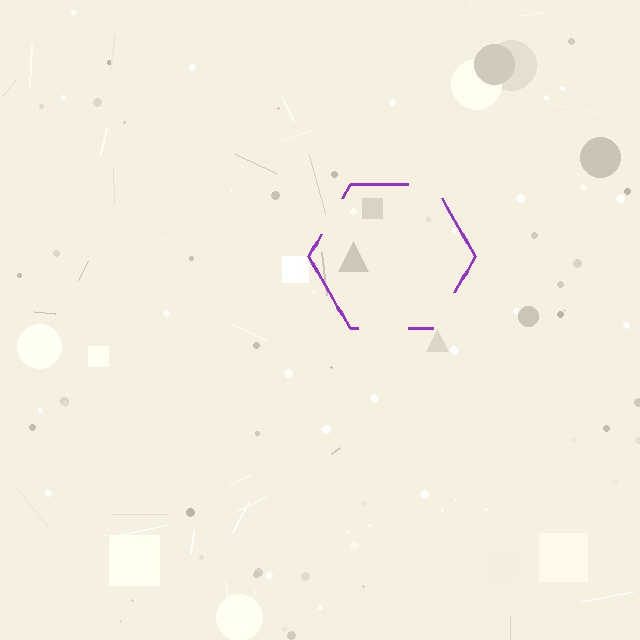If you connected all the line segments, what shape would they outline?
They would outline a hexagon.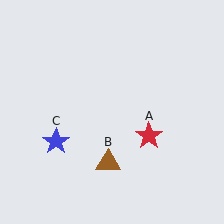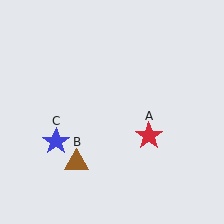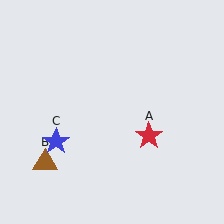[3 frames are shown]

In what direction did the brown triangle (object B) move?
The brown triangle (object B) moved left.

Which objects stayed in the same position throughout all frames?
Red star (object A) and blue star (object C) remained stationary.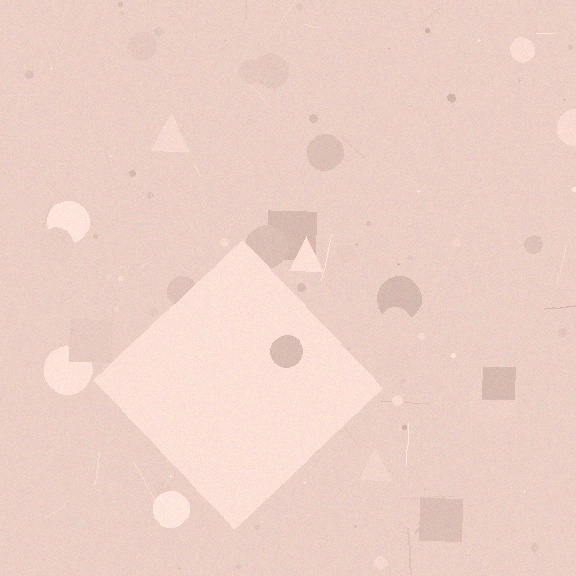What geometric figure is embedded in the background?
A diamond is embedded in the background.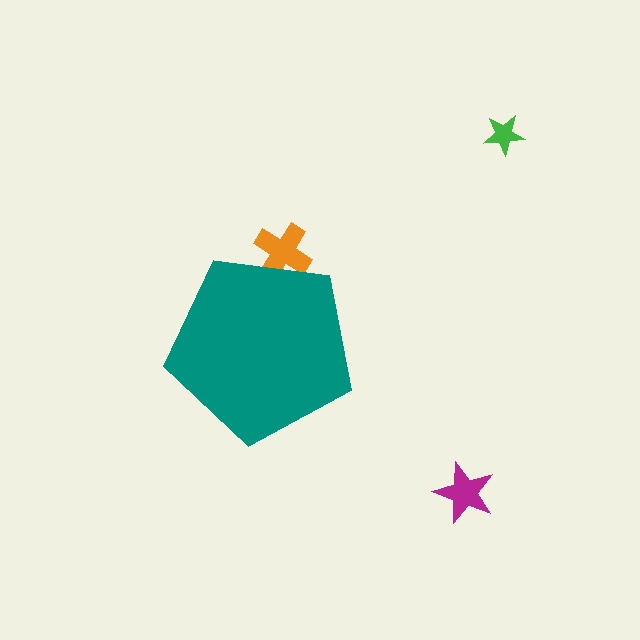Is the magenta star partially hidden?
No, the magenta star is fully visible.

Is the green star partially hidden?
No, the green star is fully visible.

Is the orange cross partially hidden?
Yes, the orange cross is partially hidden behind the teal pentagon.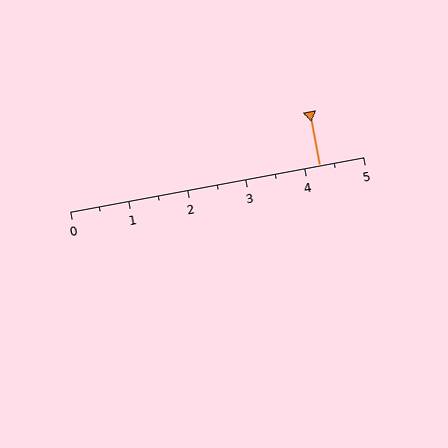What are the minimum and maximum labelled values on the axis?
The axis runs from 0 to 5.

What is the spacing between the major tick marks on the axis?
The major ticks are spaced 1 apart.